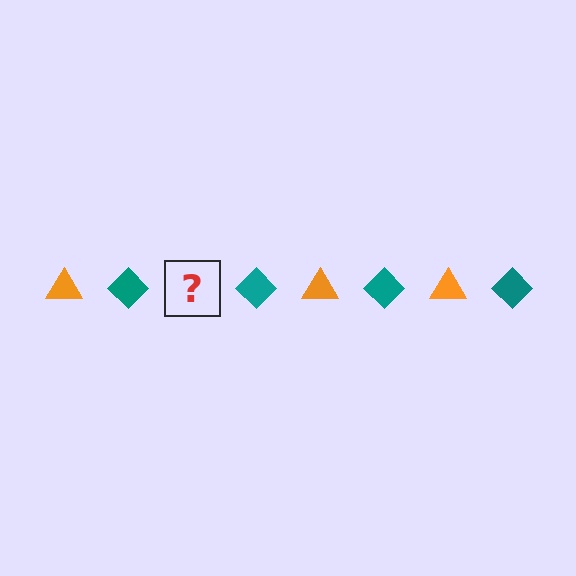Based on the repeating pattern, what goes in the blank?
The blank should be an orange triangle.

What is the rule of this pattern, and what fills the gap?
The rule is that the pattern alternates between orange triangle and teal diamond. The gap should be filled with an orange triangle.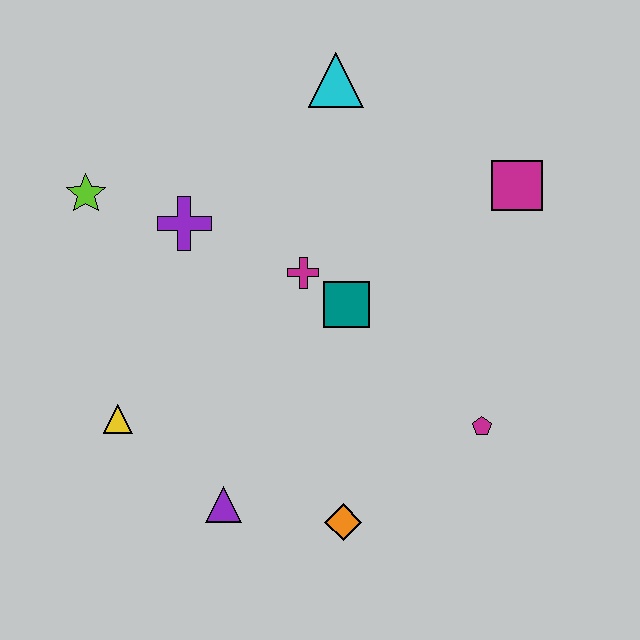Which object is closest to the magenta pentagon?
The orange diamond is closest to the magenta pentagon.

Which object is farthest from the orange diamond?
The cyan triangle is farthest from the orange diamond.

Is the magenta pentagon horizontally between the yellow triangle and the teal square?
No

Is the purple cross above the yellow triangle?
Yes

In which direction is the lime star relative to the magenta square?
The lime star is to the left of the magenta square.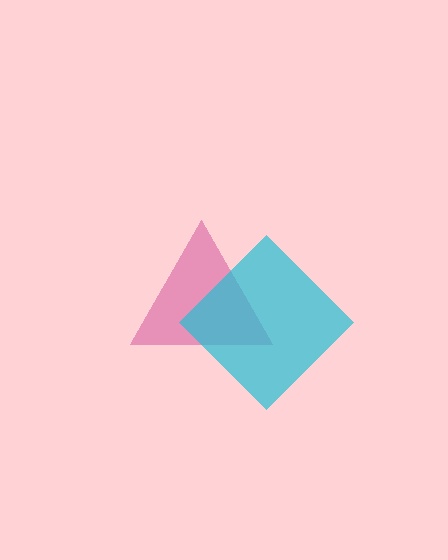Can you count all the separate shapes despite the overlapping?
Yes, there are 2 separate shapes.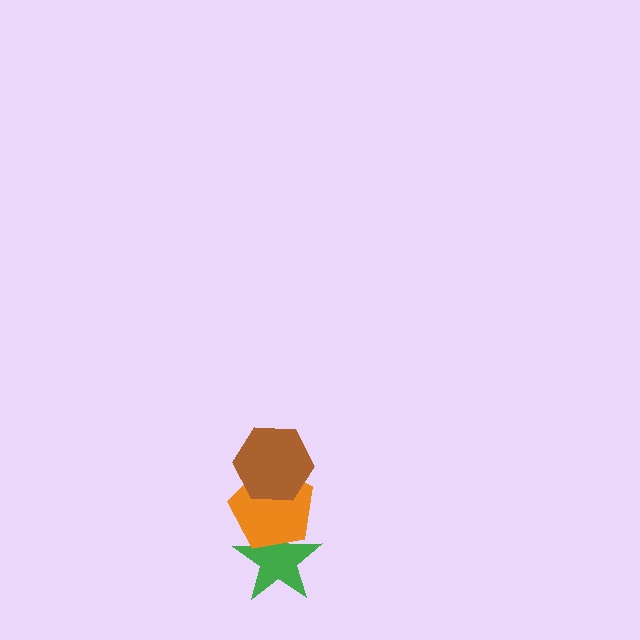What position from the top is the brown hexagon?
The brown hexagon is 1st from the top.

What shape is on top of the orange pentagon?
The brown hexagon is on top of the orange pentagon.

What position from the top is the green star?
The green star is 3rd from the top.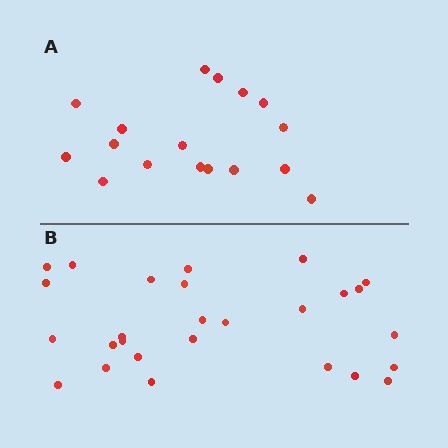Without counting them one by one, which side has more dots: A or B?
Region B (the bottom region) has more dots.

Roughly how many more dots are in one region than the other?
Region B has roughly 10 or so more dots than region A.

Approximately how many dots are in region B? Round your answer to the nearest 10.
About 30 dots. (The exact count is 27, which rounds to 30.)